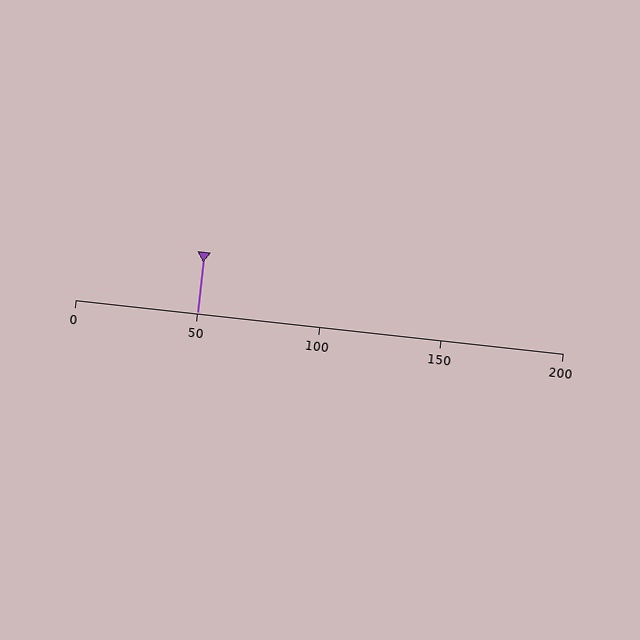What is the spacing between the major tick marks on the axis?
The major ticks are spaced 50 apart.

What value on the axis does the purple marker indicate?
The marker indicates approximately 50.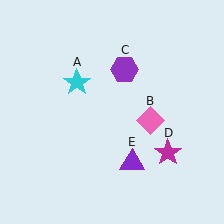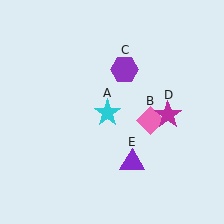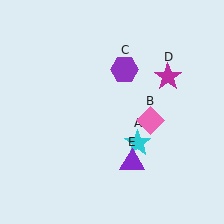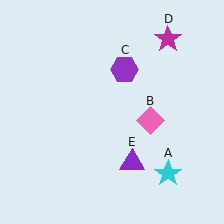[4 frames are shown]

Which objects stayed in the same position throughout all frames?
Pink diamond (object B) and purple hexagon (object C) and purple triangle (object E) remained stationary.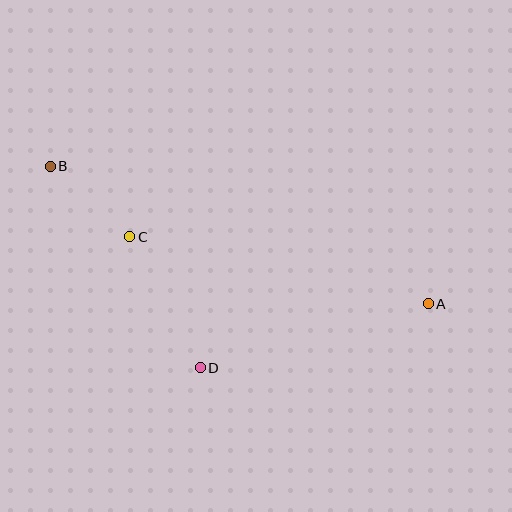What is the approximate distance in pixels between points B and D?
The distance between B and D is approximately 251 pixels.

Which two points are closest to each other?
Points B and C are closest to each other.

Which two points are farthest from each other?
Points A and B are farthest from each other.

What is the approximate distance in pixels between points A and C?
The distance between A and C is approximately 306 pixels.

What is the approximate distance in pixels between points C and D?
The distance between C and D is approximately 149 pixels.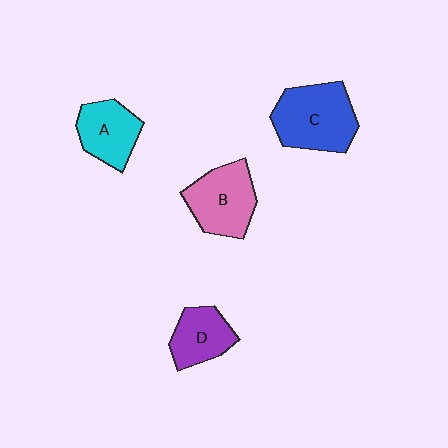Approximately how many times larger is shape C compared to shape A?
Approximately 1.5 times.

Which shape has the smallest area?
Shape D (purple).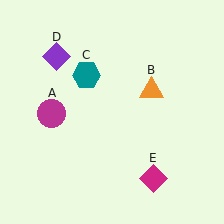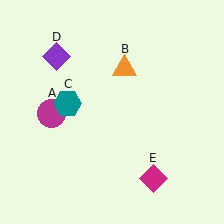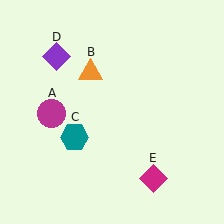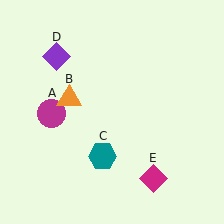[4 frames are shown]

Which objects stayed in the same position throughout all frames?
Magenta circle (object A) and purple diamond (object D) and magenta diamond (object E) remained stationary.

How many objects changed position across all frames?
2 objects changed position: orange triangle (object B), teal hexagon (object C).